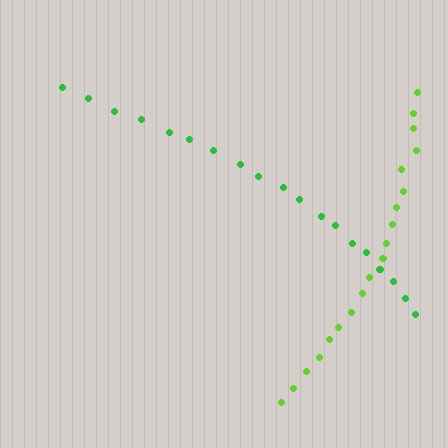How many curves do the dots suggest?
There are 2 distinct paths.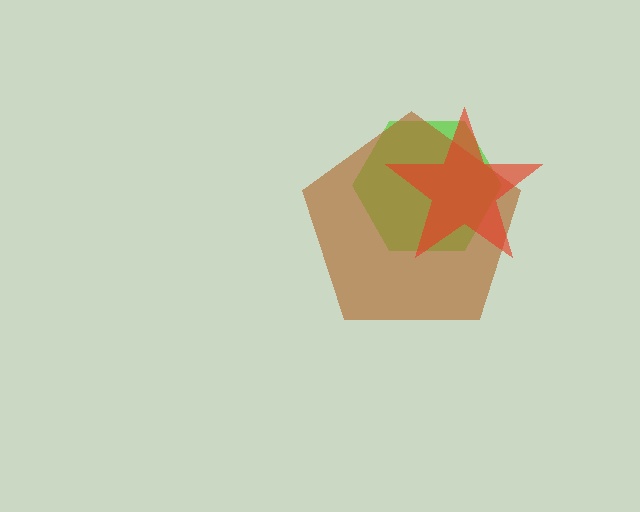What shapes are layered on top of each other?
The layered shapes are: a lime hexagon, a brown pentagon, a red star.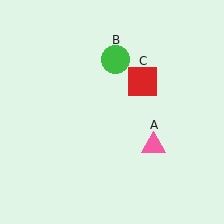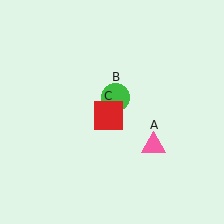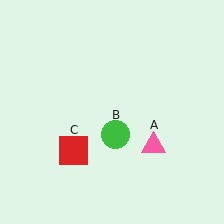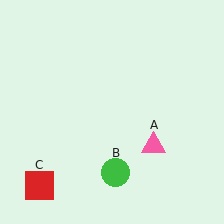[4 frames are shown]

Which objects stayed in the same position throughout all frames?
Pink triangle (object A) remained stationary.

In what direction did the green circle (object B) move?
The green circle (object B) moved down.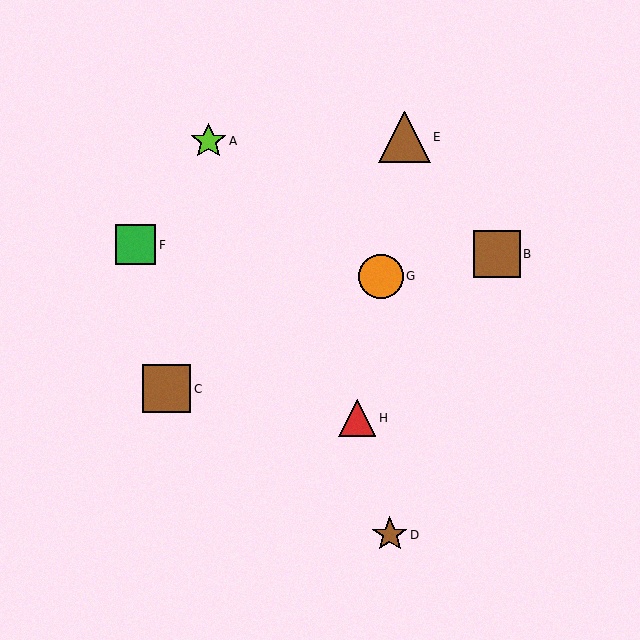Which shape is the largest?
The brown triangle (labeled E) is the largest.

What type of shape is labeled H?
Shape H is a red triangle.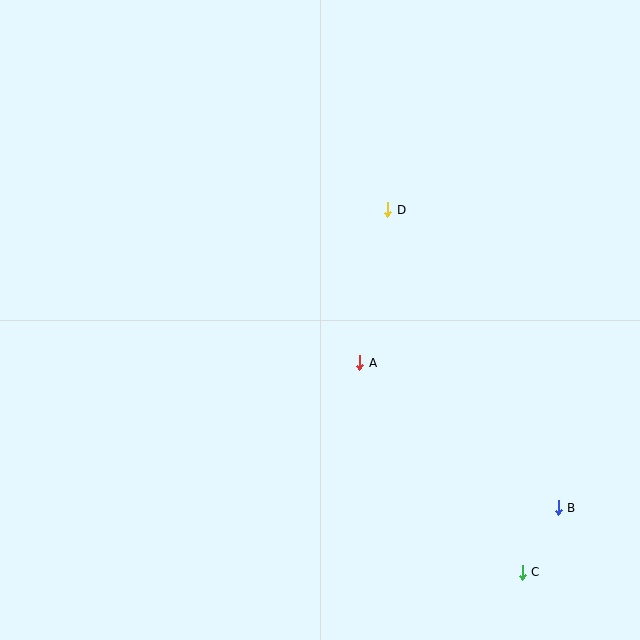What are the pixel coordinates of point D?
Point D is at (388, 210).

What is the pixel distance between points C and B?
The distance between C and B is 74 pixels.